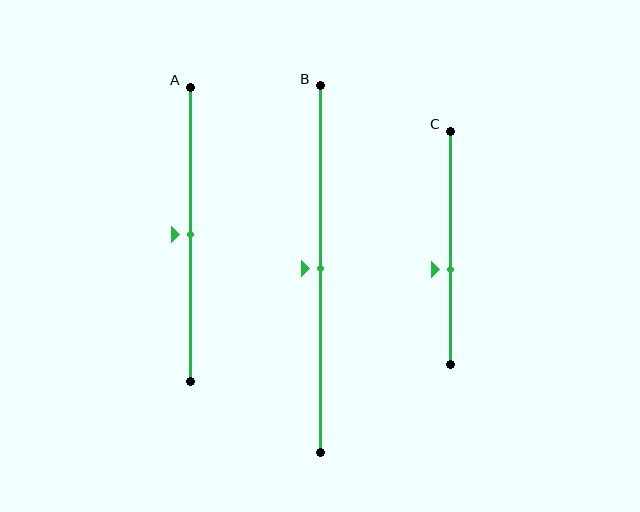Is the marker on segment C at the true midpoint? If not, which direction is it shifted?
No, the marker on segment C is shifted downward by about 9% of the segment length.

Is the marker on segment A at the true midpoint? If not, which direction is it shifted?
Yes, the marker on segment A is at the true midpoint.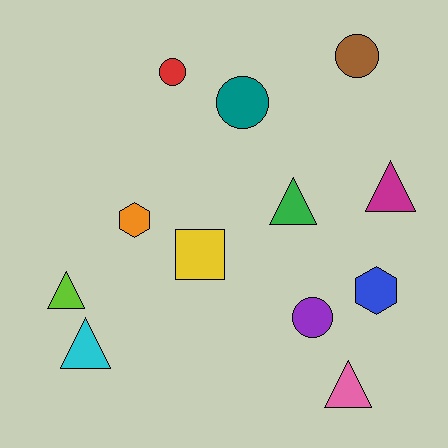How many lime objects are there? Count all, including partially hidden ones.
There is 1 lime object.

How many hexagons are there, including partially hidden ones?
There are 2 hexagons.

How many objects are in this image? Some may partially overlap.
There are 12 objects.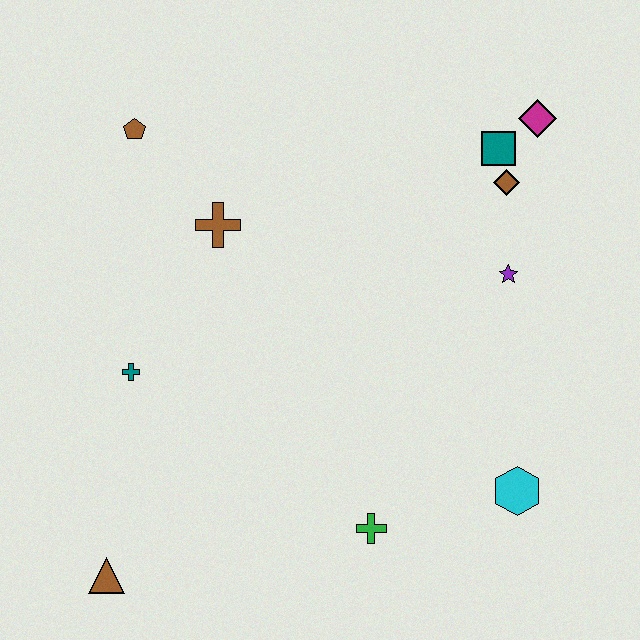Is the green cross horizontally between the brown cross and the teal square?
Yes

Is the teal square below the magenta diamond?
Yes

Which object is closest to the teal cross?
The brown cross is closest to the teal cross.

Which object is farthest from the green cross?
The brown pentagon is farthest from the green cross.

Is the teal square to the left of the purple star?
Yes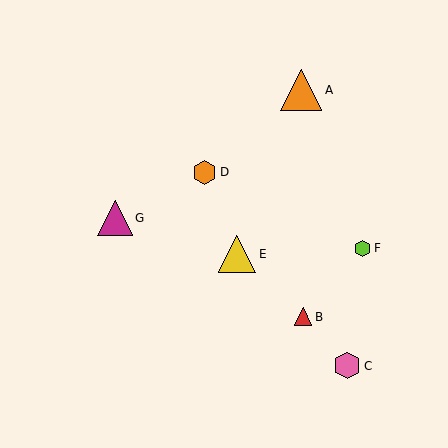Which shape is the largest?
The orange triangle (labeled A) is the largest.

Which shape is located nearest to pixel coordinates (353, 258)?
The lime hexagon (labeled F) at (363, 248) is nearest to that location.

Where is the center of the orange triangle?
The center of the orange triangle is at (301, 90).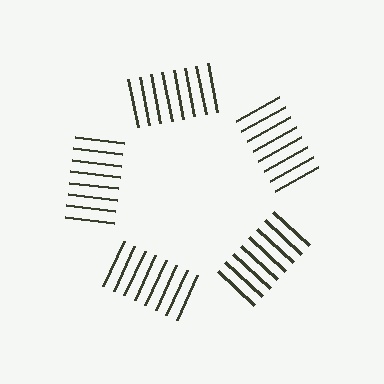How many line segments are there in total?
40 — 8 along each of the 5 edges.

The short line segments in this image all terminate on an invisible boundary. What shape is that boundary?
An illusory pentagon — the line segments terminate on its edges but no continuous stroke is drawn.